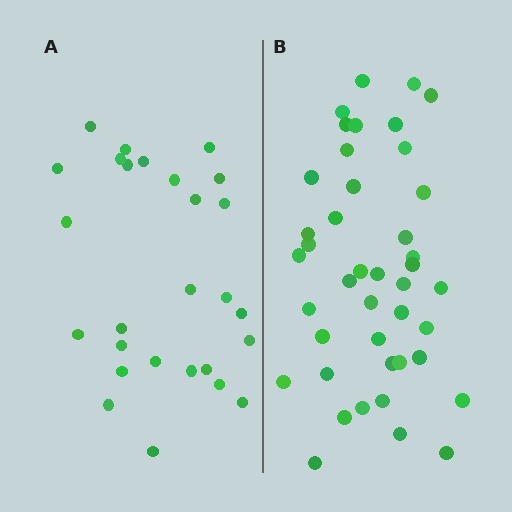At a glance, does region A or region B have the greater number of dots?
Region B (the right region) has more dots.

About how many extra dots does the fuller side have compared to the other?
Region B has approximately 15 more dots than region A.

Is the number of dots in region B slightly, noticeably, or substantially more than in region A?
Region B has substantially more. The ratio is roughly 1.6 to 1.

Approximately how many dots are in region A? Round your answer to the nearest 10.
About 30 dots. (The exact count is 27, which rounds to 30.)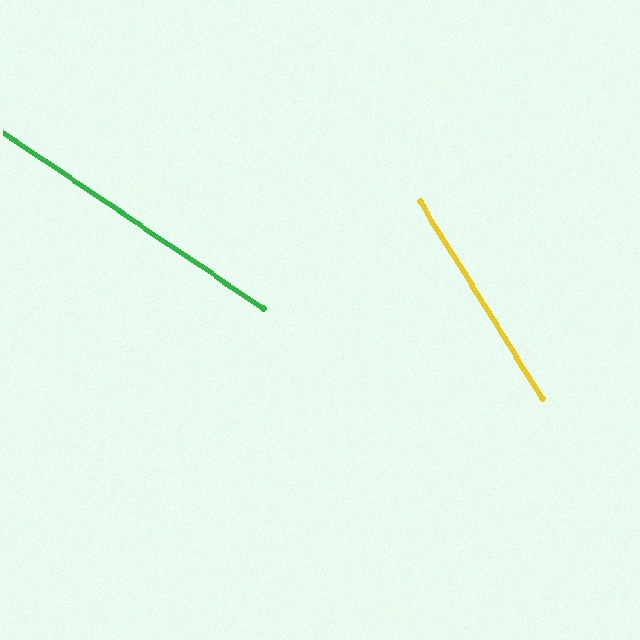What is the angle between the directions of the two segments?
Approximately 24 degrees.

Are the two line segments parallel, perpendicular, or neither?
Neither parallel nor perpendicular — they differ by about 24°.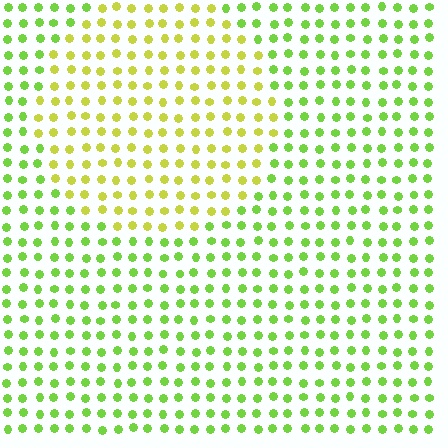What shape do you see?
I see a circle.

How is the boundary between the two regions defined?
The boundary is defined purely by a slight shift in hue (about 34 degrees). Spacing, size, and orientation are identical on both sides.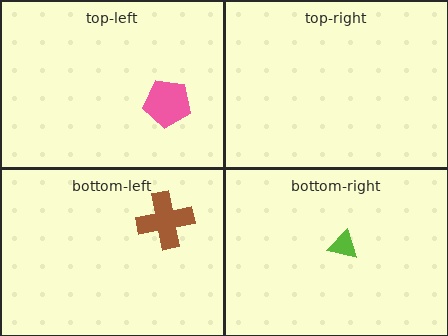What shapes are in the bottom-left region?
The brown cross.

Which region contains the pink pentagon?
The top-left region.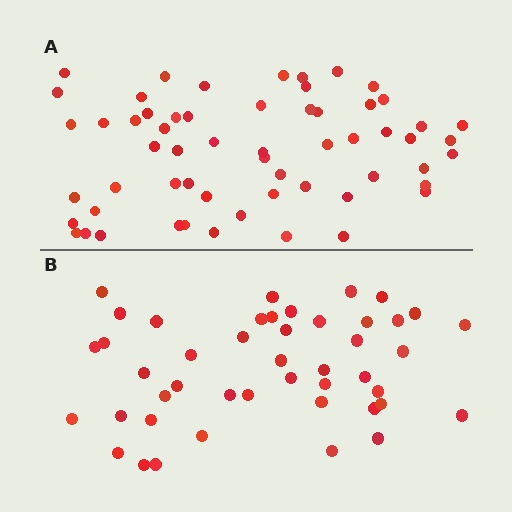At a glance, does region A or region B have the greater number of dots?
Region A (the top region) has more dots.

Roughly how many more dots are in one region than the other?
Region A has approximately 15 more dots than region B.